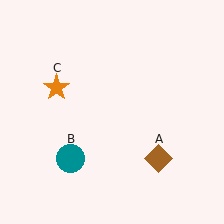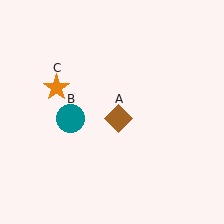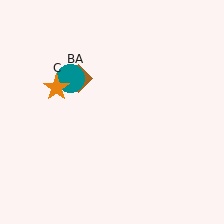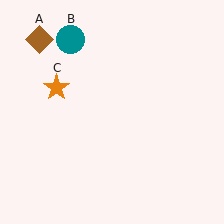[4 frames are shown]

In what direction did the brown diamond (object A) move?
The brown diamond (object A) moved up and to the left.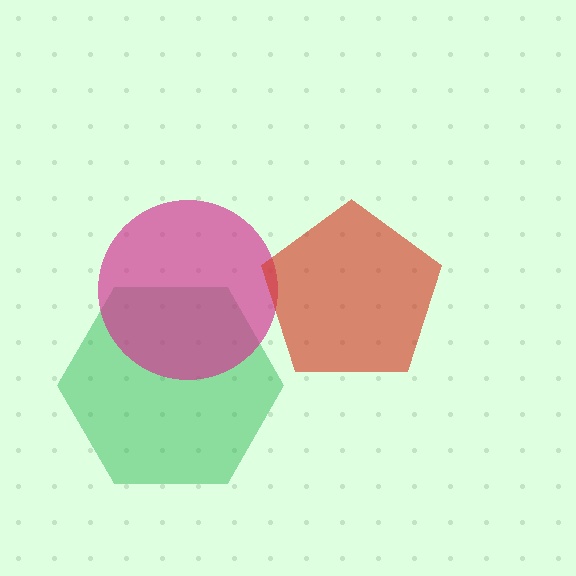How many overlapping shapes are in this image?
There are 3 overlapping shapes in the image.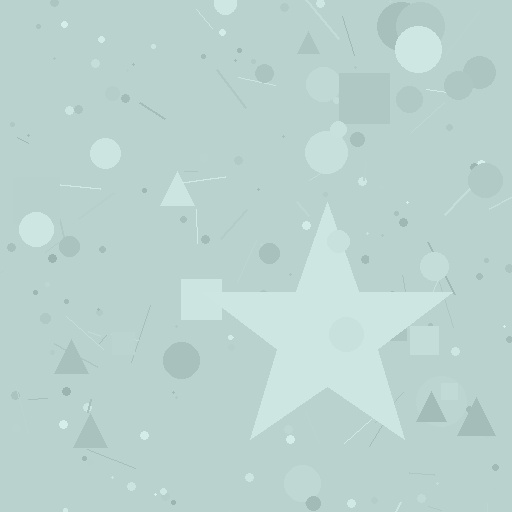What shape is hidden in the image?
A star is hidden in the image.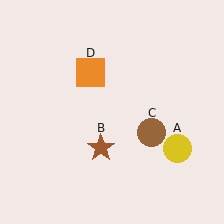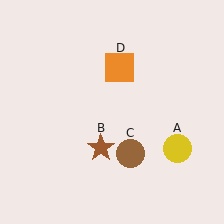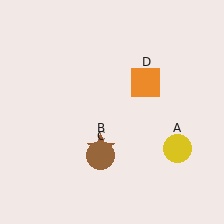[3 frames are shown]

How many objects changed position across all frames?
2 objects changed position: brown circle (object C), orange square (object D).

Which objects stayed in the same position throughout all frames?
Yellow circle (object A) and brown star (object B) remained stationary.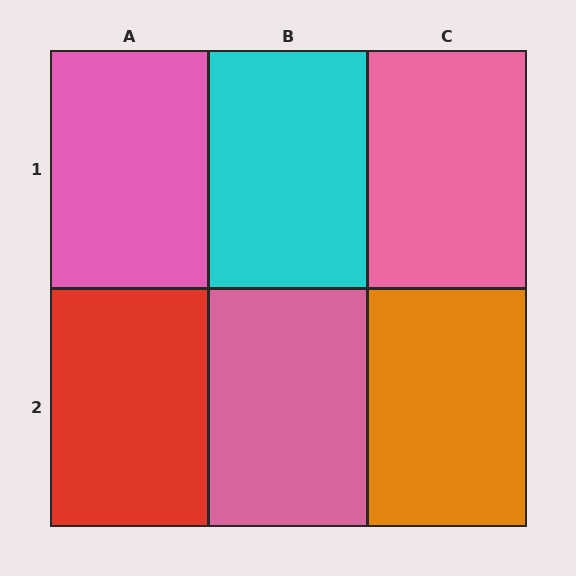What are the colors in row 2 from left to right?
Red, pink, orange.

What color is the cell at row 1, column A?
Pink.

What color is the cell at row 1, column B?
Cyan.